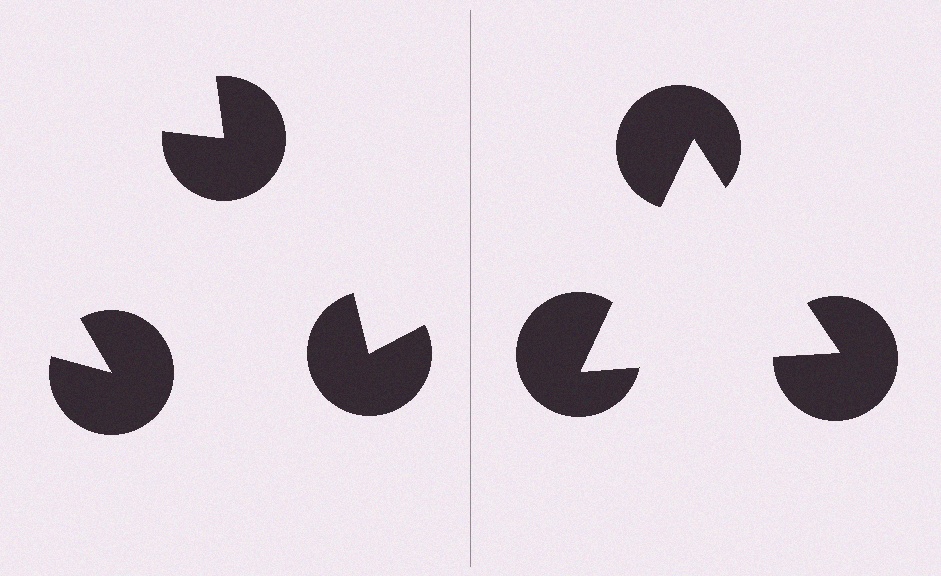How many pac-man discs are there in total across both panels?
6 — 3 on each side.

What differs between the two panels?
The pac-man discs are positioned identically on both sides; only the wedge orientations differ. On the right they align to a triangle; on the left they are misaligned.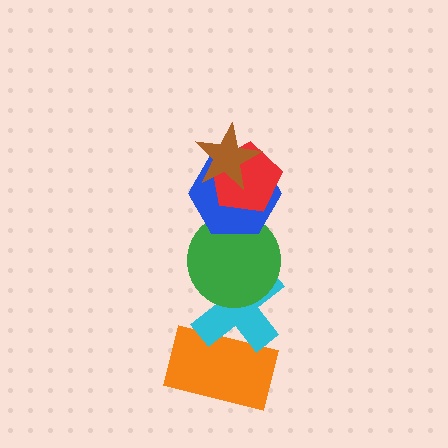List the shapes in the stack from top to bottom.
From top to bottom: the brown star, the red pentagon, the blue hexagon, the green circle, the cyan cross, the orange rectangle.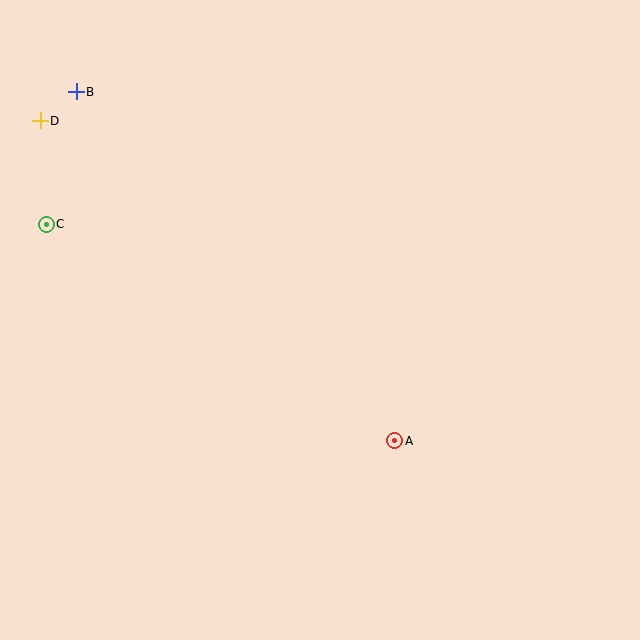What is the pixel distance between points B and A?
The distance between B and A is 473 pixels.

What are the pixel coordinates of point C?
Point C is at (46, 224).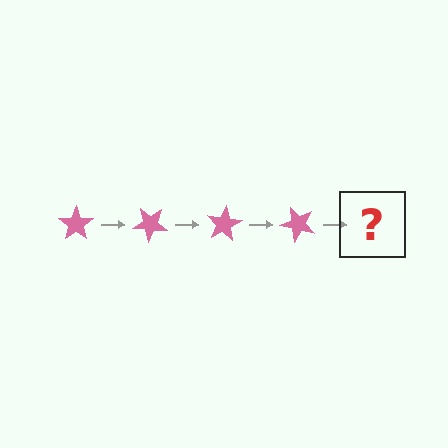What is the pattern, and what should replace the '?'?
The pattern is that the star rotates 40 degrees each step. The '?' should be a pink star rotated 160 degrees.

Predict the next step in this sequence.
The next step is a pink star rotated 160 degrees.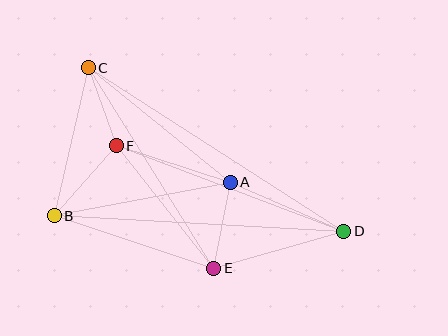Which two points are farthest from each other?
Points C and D are farthest from each other.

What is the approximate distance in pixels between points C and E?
The distance between C and E is approximately 237 pixels.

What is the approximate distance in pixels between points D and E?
The distance between D and E is approximately 135 pixels.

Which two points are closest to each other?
Points C and F are closest to each other.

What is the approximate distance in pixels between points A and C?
The distance between A and C is approximately 182 pixels.